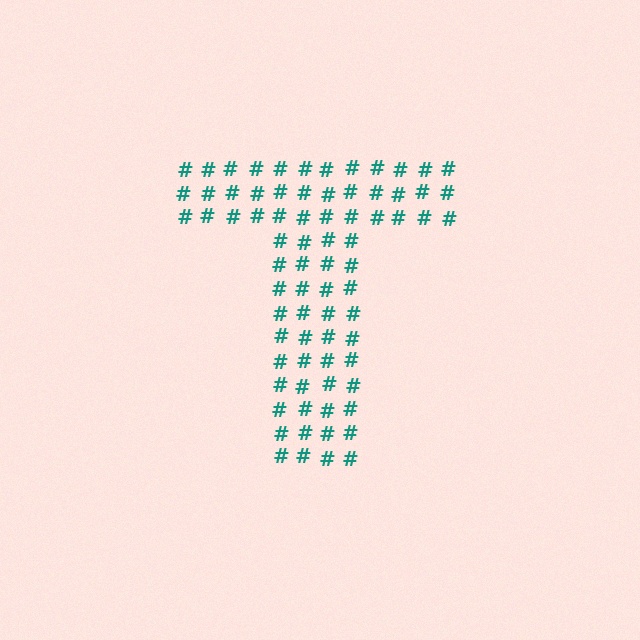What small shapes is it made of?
It is made of small hash symbols.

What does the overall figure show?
The overall figure shows the letter T.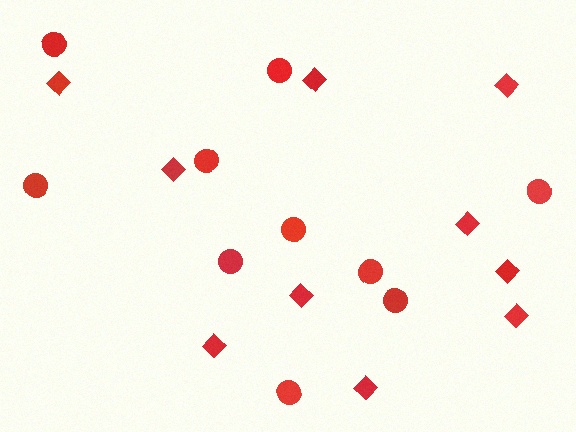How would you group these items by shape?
There are 2 groups: one group of circles (10) and one group of diamonds (10).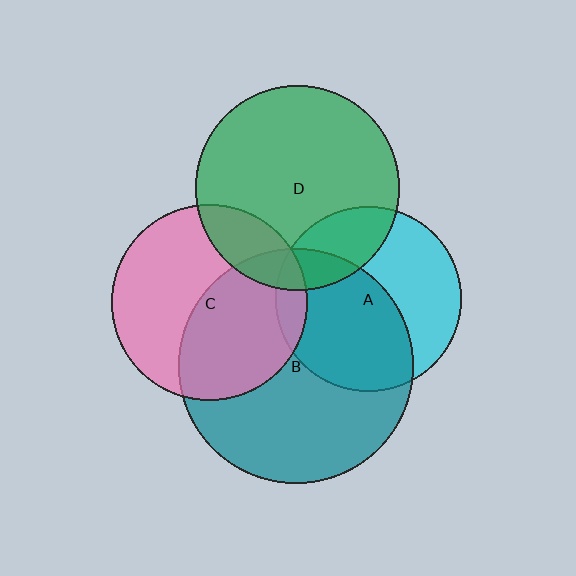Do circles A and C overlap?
Yes.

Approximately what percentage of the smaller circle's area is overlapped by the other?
Approximately 10%.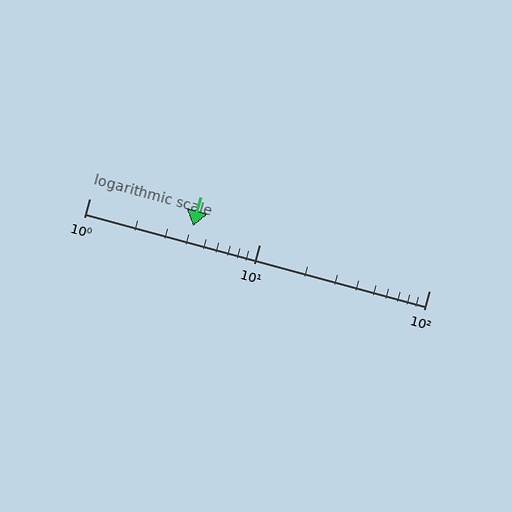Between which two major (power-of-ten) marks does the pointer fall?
The pointer is between 1 and 10.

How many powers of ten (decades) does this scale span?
The scale spans 2 decades, from 1 to 100.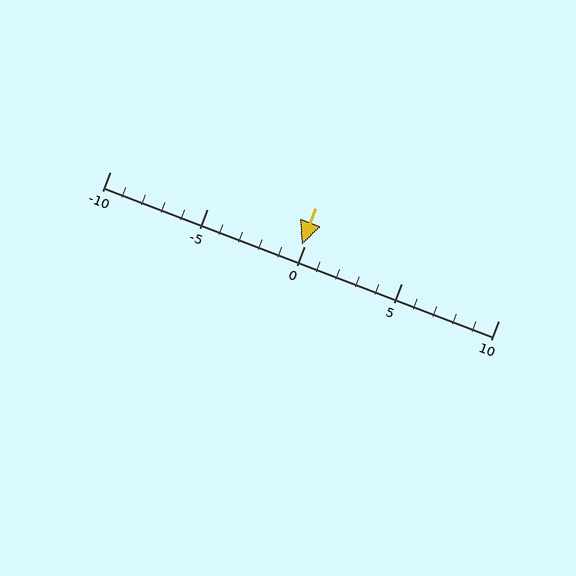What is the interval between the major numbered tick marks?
The major tick marks are spaced 5 units apart.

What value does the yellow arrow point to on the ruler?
The yellow arrow points to approximately 0.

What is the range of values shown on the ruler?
The ruler shows values from -10 to 10.